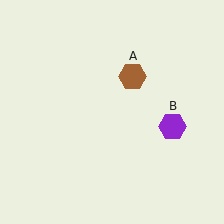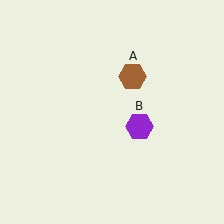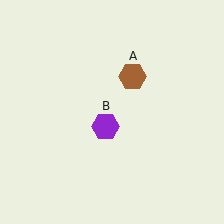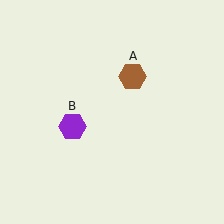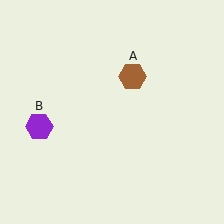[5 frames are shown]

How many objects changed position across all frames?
1 object changed position: purple hexagon (object B).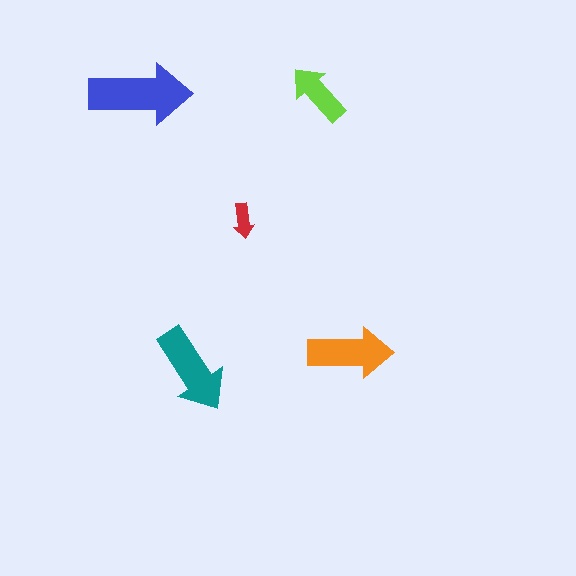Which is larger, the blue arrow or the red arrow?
The blue one.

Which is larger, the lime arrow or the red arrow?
The lime one.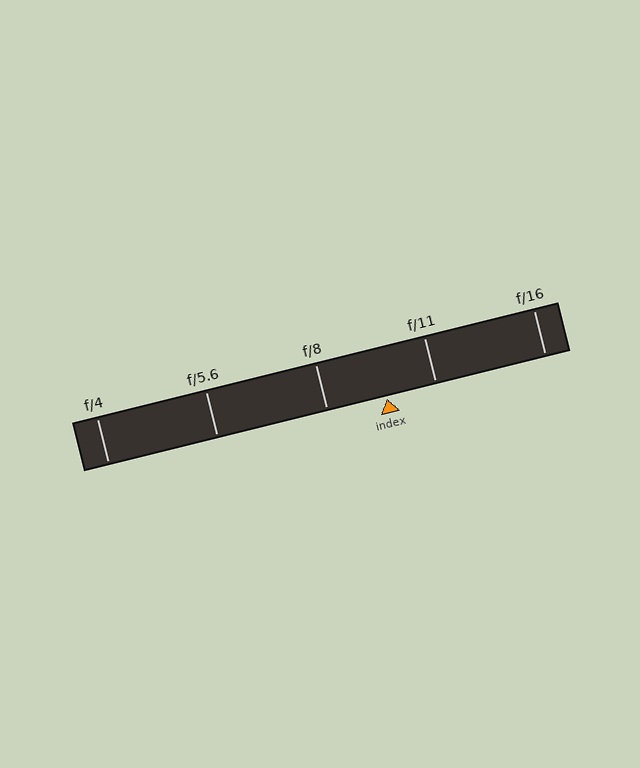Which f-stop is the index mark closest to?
The index mark is closest to f/11.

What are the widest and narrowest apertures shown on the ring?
The widest aperture shown is f/4 and the narrowest is f/16.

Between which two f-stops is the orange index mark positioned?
The index mark is between f/8 and f/11.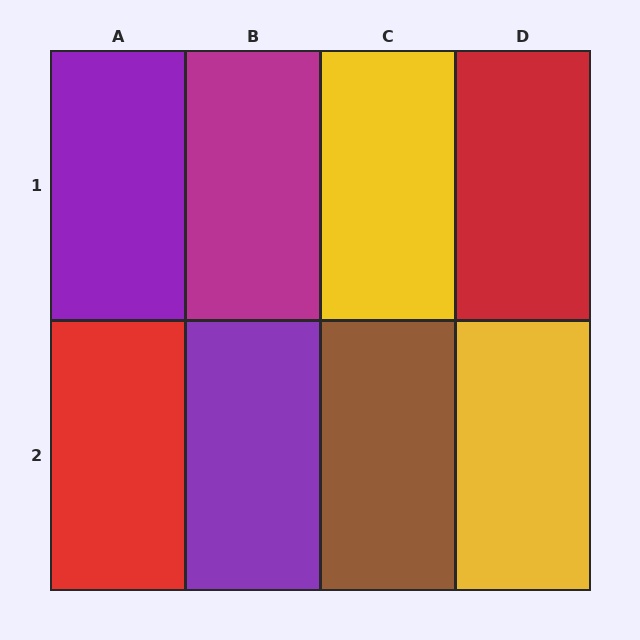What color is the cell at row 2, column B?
Purple.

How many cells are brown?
1 cell is brown.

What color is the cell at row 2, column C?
Brown.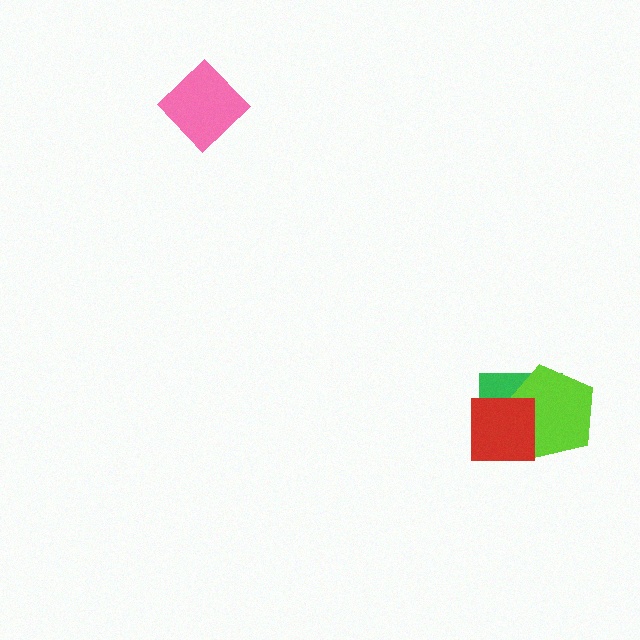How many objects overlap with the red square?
2 objects overlap with the red square.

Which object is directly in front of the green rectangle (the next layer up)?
The lime pentagon is directly in front of the green rectangle.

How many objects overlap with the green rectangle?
2 objects overlap with the green rectangle.